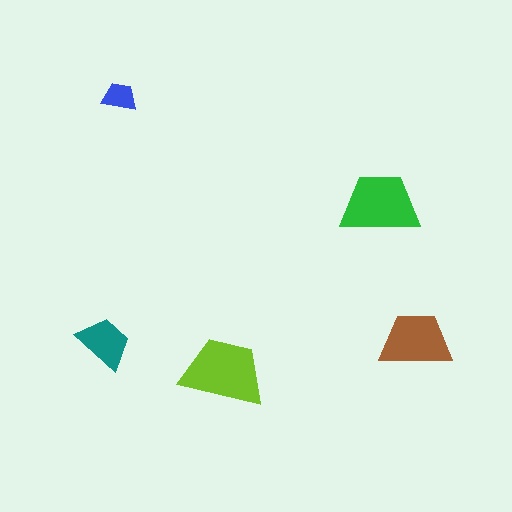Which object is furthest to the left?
The teal trapezoid is leftmost.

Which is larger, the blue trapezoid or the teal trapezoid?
The teal one.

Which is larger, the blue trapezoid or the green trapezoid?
The green one.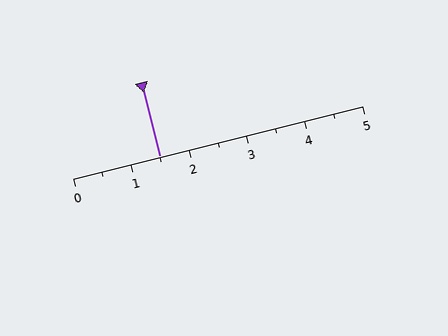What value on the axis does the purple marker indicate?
The marker indicates approximately 1.5.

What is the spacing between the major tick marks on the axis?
The major ticks are spaced 1 apart.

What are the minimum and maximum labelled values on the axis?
The axis runs from 0 to 5.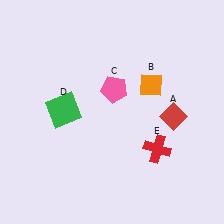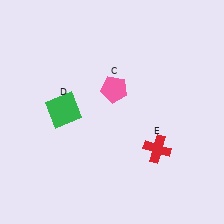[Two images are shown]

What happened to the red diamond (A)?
The red diamond (A) was removed in Image 2. It was in the bottom-right area of Image 1.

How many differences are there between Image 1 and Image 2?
There are 2 differences between the two images.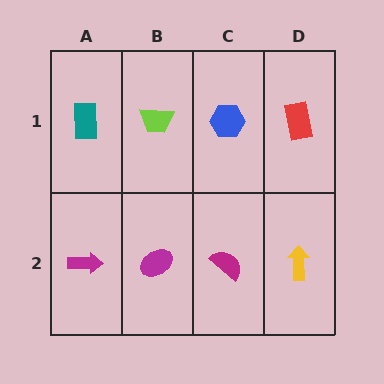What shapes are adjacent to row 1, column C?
A magenta semicircle (row 2, column C), a lime trapezoid (row 1, column B), a red rectangle (row 1, column D).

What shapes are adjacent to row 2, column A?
A teal rectangle (row 1, column A), a magenta ellipse (row 2, column B).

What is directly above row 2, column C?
A blue hexagon.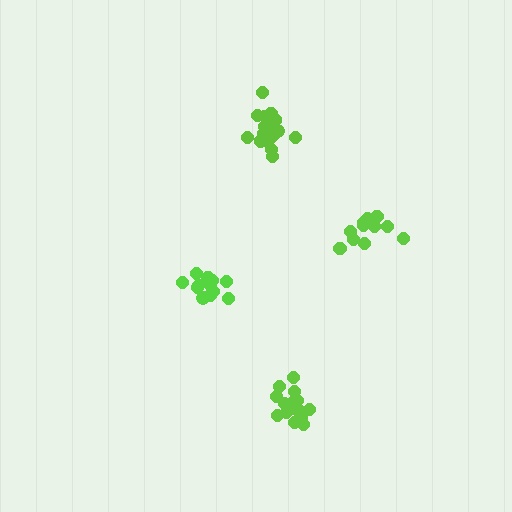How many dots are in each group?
Group 1: 13 dots, Group 2: 11 dots, Group 3: 16 dots, Group 4: 16 dots (56 total).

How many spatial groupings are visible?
There are 4 spatial groupings.